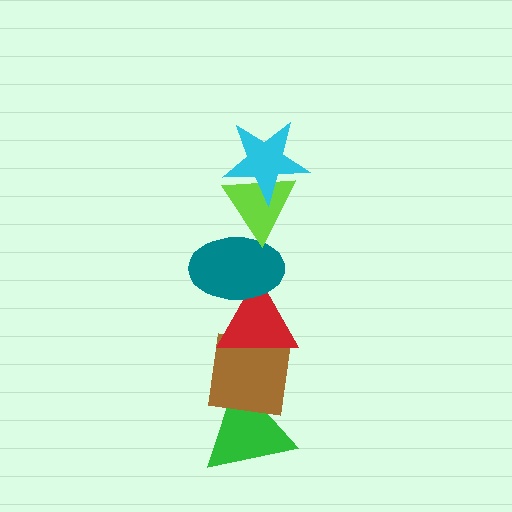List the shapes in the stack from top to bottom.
From top to bottom: the cyan star, the lime triangle, the teal ellipse, the red triangle, the brown square, the green triangle.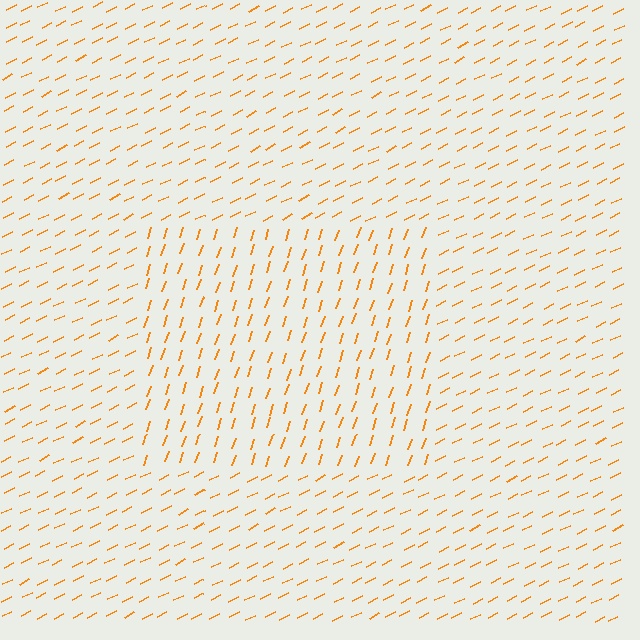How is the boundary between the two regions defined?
The boundary is defined purely by a change in line orientation (approximately 45 degrees difference). All lines are the same color and thickness.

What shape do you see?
I see a rectangle.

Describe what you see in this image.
The image is filled with small orange line segments. A rectangle region in the image has lines oriented differently from the surrounding lines, creating a visible texture boundary.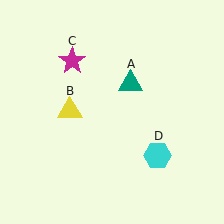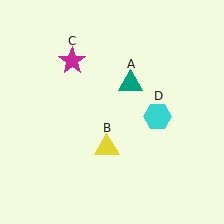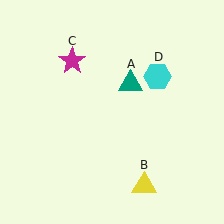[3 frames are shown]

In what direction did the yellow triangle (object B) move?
The yellow triangle (object B) moved down and to the right.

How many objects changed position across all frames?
2 objects changed position: yellow triangle (object B), cyan hexagon (object D).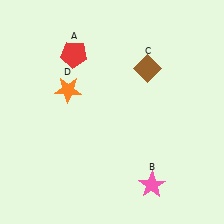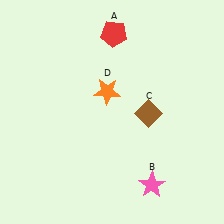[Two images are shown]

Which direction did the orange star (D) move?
The orange star (D) moved right.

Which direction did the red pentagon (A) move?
The red pentagon (A) moved right.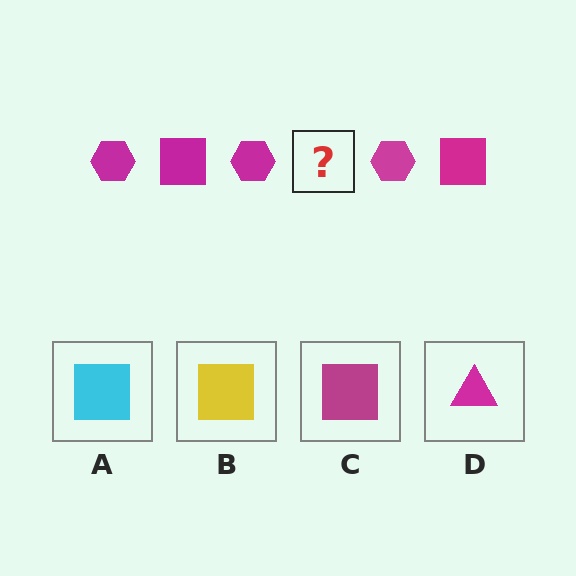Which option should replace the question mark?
Option C.